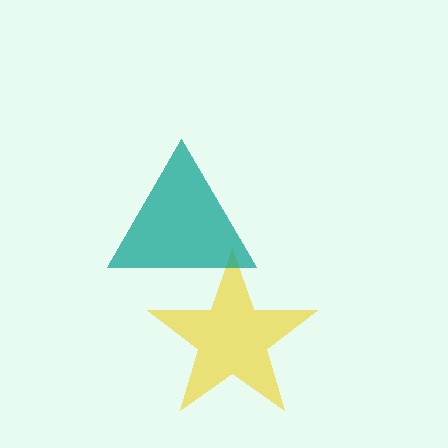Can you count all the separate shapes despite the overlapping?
Yes, there are 2 separate shapes.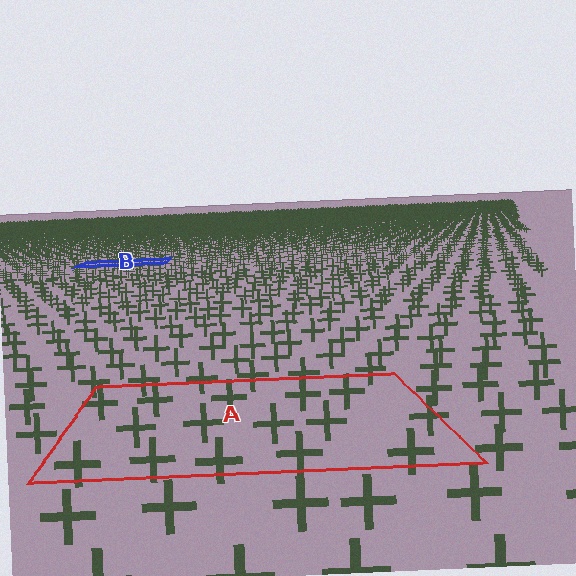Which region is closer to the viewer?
Region A is closer. The texture elements there are larger and more spread out.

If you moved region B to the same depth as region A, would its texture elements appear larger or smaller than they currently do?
They would appear larger. At a closer depth, the same texture elements are projected at a bigger on-screen size.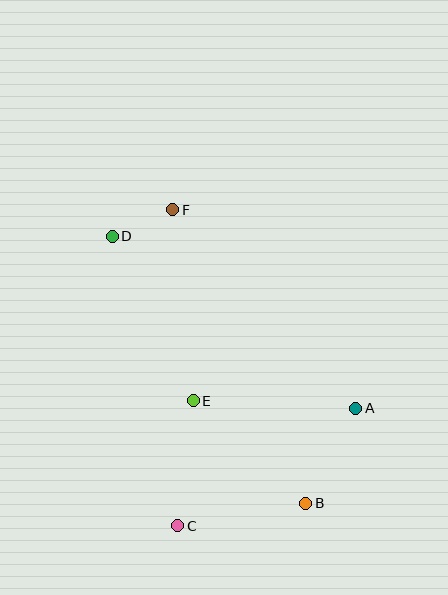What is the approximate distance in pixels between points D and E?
The distance between D and E is approximately 183 pixels.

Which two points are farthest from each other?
Points B and D are farthest from each other.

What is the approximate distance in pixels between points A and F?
The distance between A and F is approximately 270 pixels.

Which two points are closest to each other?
Points D and F are closest to each other.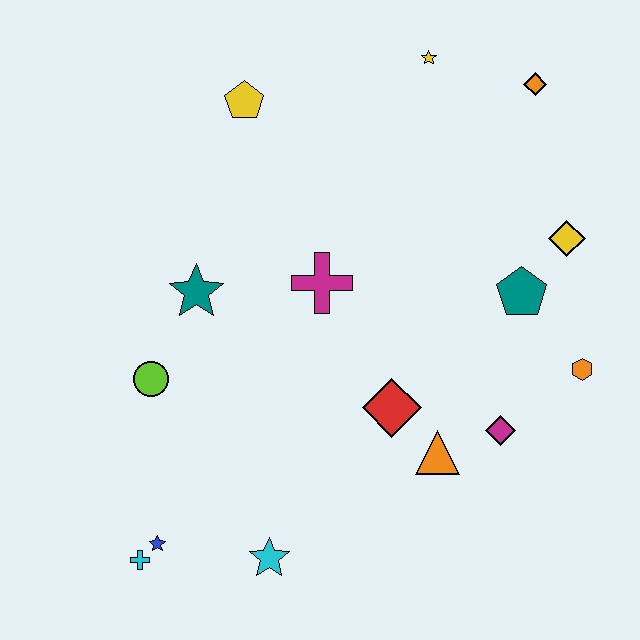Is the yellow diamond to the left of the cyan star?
No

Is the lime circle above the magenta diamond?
Yes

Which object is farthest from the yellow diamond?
The cyan cross is farthest from the yellow diamond.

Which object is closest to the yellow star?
The orange diamond is closest to the yellow star.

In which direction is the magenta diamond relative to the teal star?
The magenta diamond is to the right of the teal star.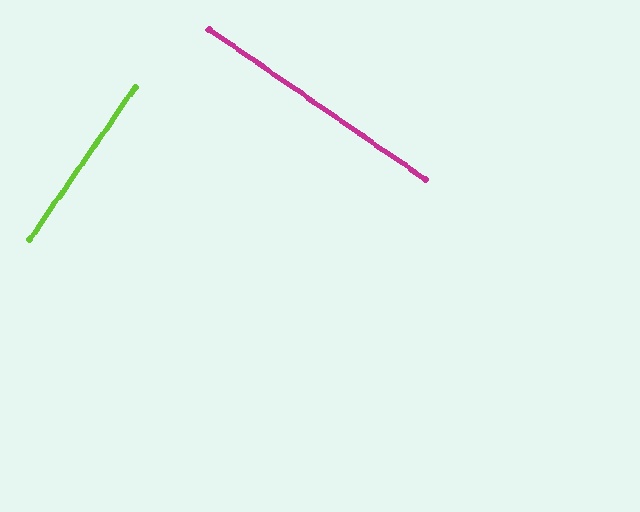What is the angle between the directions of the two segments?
Approximately 90 degrees.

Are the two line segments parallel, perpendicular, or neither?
Perpendicular — they meet at approximately 90°.